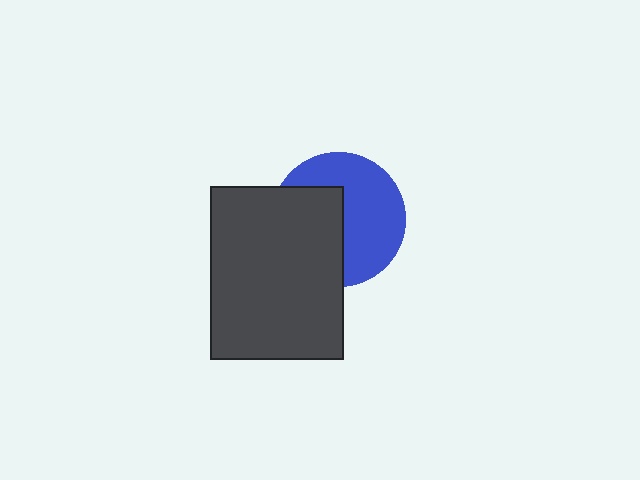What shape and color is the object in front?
The object in front is a dark gray rectangle.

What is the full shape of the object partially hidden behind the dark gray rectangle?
The partially hidden object is a blue circle.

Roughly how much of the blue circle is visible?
About half of it is visible (roughly 56%).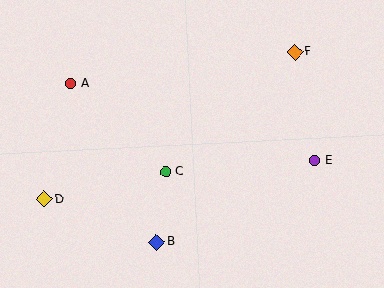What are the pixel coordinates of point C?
Point C is at (166, 172).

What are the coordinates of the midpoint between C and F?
The midpoint between C and F is at (230, 112).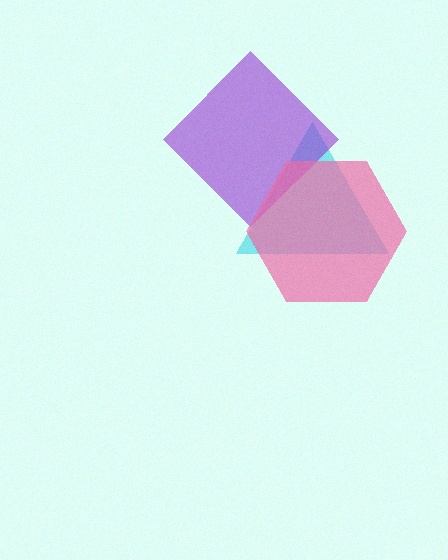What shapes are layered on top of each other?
The layered shapes are: a cyan triangle, a purple diamond, a pink hexagon.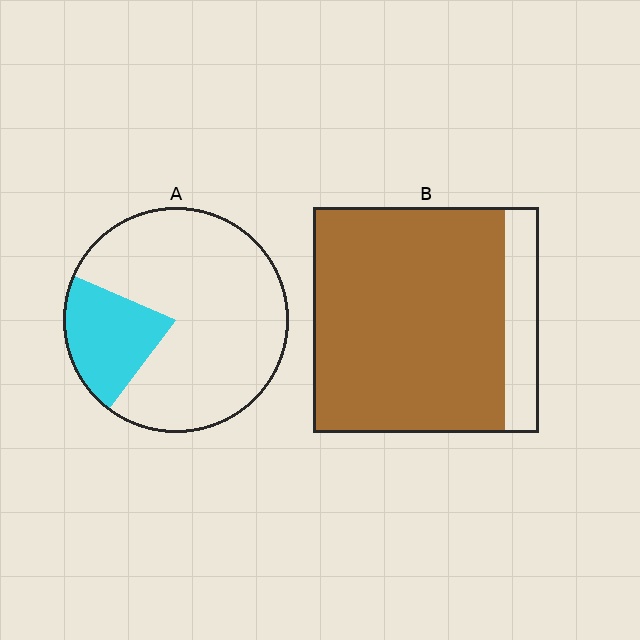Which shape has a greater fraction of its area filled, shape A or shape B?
Shape B.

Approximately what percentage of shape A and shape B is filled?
A is approximately 20% and B is approximately 85%.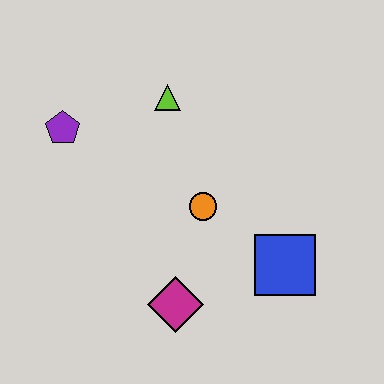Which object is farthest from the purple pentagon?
The blue square is farthest from the purple pentagon.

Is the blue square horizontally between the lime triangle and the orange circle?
No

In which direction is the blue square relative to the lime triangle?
The blue square is below the lime triangle.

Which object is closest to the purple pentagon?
The lime triangle is closest to the purple pentagon.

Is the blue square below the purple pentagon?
Yes